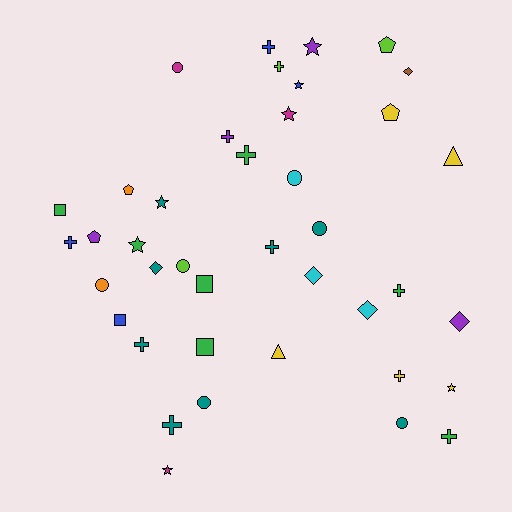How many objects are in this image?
There are 40 objects.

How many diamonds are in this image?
There are 5 diamonds.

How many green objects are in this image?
There are 7 green objects.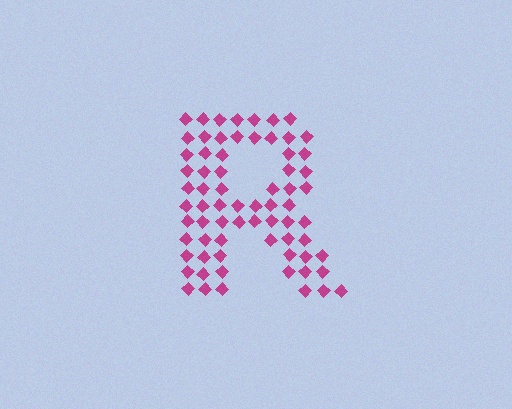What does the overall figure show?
The overall figure shows the letter R.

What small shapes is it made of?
It is made of small diamonds.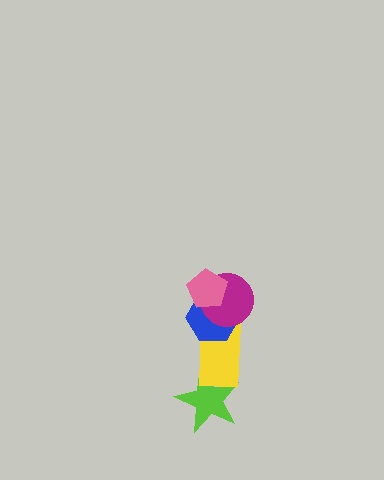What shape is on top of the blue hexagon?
The magenta circle is on top of the blue hexagon.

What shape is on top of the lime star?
The yellow rectangle is on top of the lime star.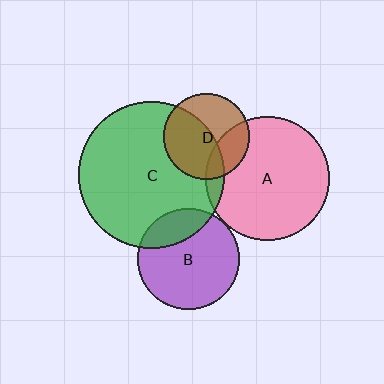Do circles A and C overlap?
Yes.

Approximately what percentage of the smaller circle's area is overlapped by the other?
Approximately 10%.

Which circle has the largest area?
Circle C (green).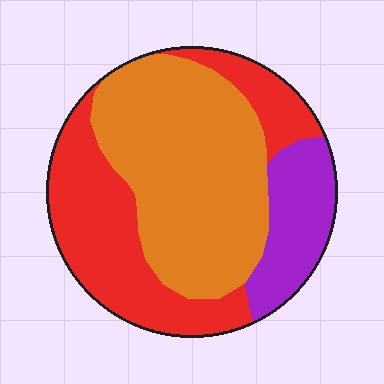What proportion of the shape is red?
Red takes up between a third and a half of the shape.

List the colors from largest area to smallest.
From largest to smallest: orange, red, purple.